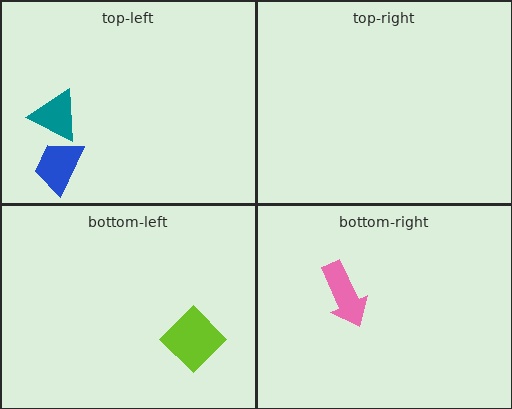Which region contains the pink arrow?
The bottom-right region.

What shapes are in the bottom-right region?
The pink arrow.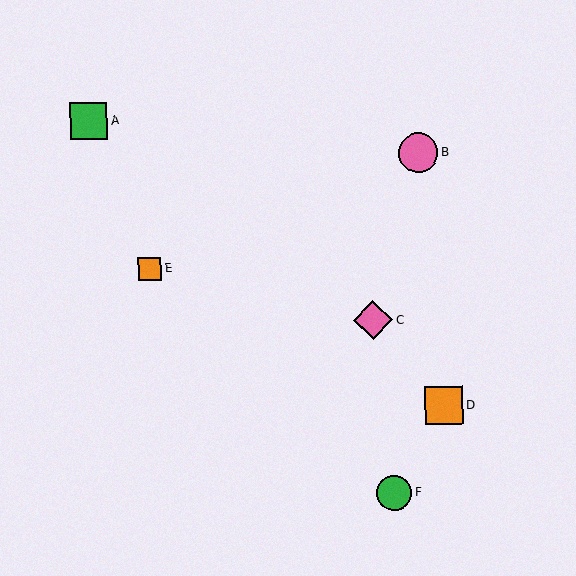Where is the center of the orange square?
The center of the orange square is at (444, 406).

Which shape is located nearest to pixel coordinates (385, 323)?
The pink diamond (labeled C) at (373, 320) is nearest to that location.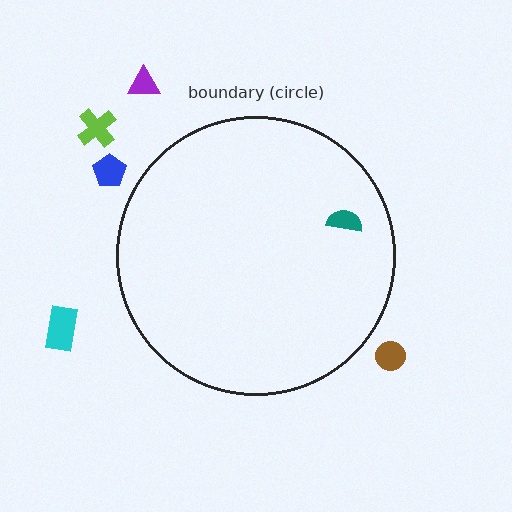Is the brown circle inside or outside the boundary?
Outside.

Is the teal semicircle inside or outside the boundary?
Inside.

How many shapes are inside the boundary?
1 inside, 5 outside.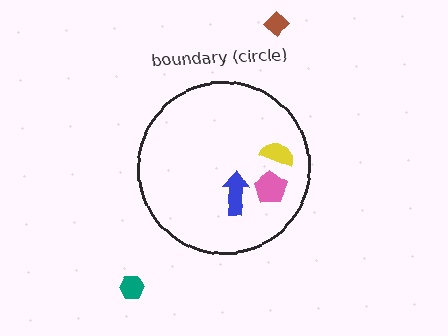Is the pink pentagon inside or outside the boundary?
Inside.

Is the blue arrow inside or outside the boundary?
Inside.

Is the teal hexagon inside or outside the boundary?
Outside.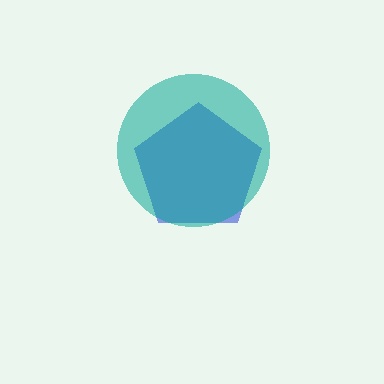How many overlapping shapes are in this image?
There are 2 overlapping shapes in the image.